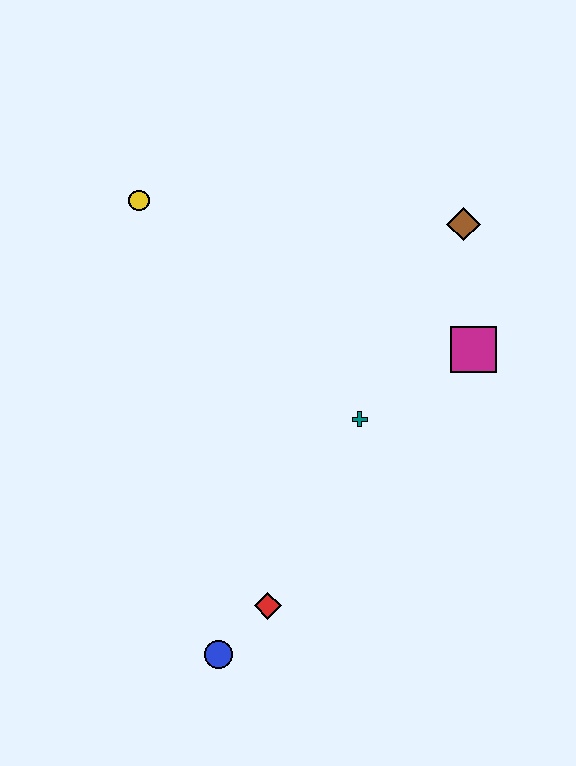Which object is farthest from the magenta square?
The blue circle is farthest from the magenta square.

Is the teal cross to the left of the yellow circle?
No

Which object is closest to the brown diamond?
The magenta square is closest to the brown diamond.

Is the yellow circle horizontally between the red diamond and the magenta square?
No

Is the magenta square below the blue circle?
No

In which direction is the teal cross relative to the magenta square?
The teal cross is to the left of the magenta square.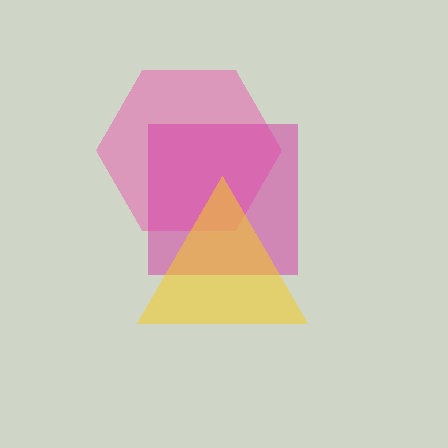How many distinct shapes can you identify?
There are 3 distinct shapes: a pink hexagon, a magenta square, a yellow triangle.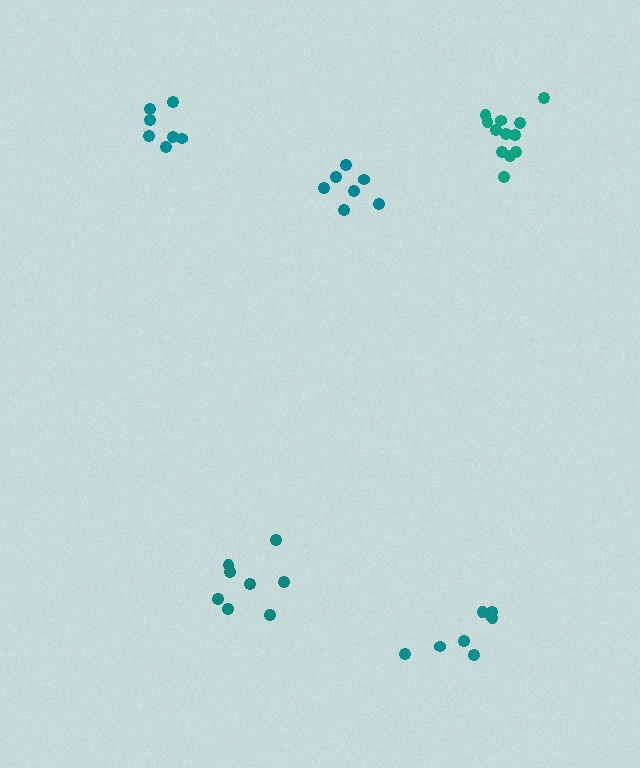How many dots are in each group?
Group 1: 12 dots, Group 2: 8 dots, Group 3: 7 dots, Group 4: 8 dots, Group 5: 7 dots (42 total).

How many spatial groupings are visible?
There are 5 spatial groupings.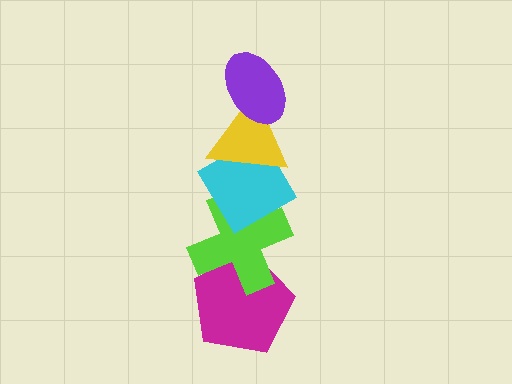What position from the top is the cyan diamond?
The cyan diamond is 3rd from the top.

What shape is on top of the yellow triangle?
The purple ellipse is on top of the yellow triangle.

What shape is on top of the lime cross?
The cyan diamond is on top of the lime cross.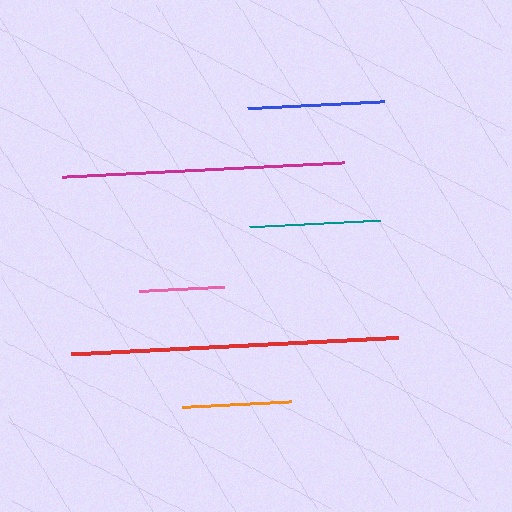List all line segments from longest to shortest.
From longest to shortest: red, magenta, blue, teal, orange, pink.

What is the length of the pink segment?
The pink segment is approximately 85 pixels long.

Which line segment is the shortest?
The pink line is the shortest at approximately 85 pixels.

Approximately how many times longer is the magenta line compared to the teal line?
The magenta line is approximately 2.2 times the length of the teal line.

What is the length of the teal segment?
The teal segment is approximately 131 pixels long.